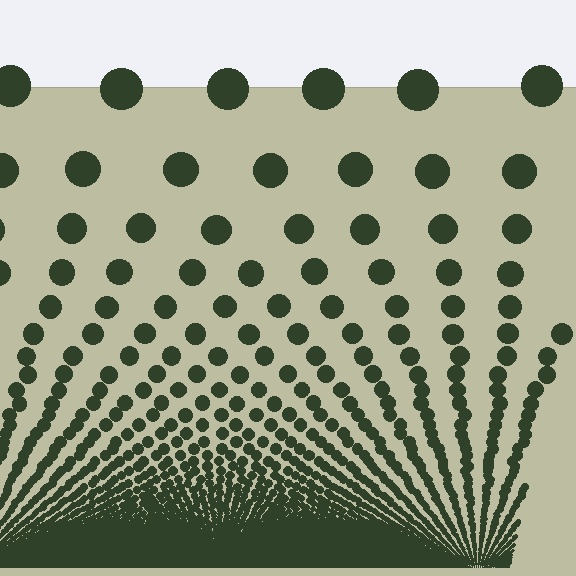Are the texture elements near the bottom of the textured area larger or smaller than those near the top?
Smaller. The gradient is inverted — elements near the bottom are smaller and denser.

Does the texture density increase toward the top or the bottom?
Density increases toward the bottom.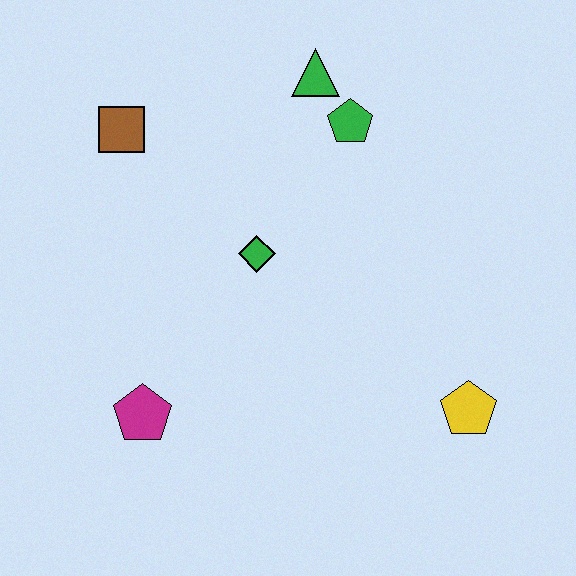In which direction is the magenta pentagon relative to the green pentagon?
The magenta pentagon is below the green pentagon.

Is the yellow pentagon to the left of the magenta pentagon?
No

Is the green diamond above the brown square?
No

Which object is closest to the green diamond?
The green pentagon is closest to the green diamond.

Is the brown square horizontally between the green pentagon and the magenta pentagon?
No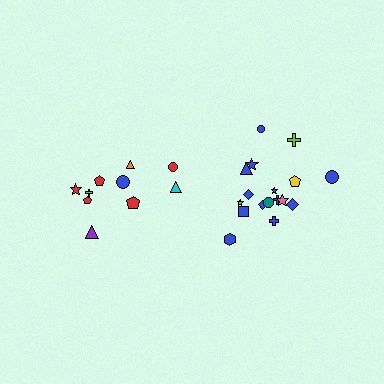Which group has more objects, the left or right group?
The right group.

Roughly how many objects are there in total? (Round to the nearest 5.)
Roughly 30 objects in total.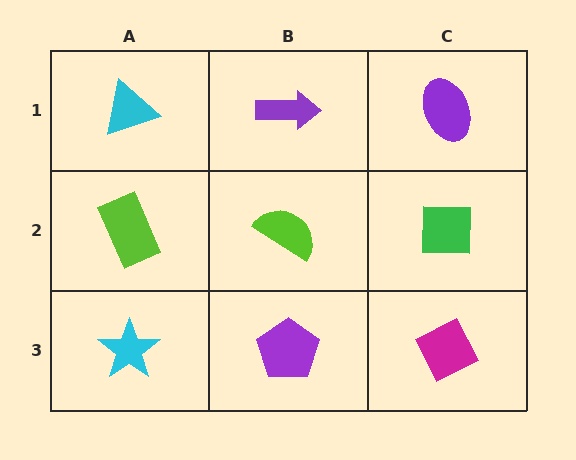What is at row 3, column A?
A cyan star.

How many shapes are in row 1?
3 shapes.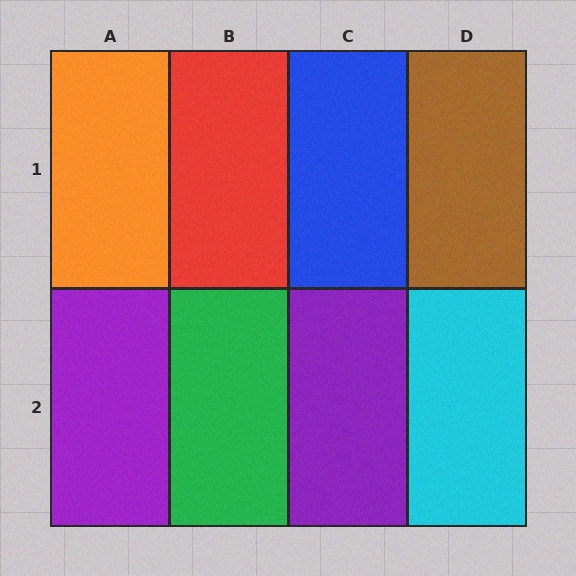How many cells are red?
1 cell is red.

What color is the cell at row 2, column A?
Purple.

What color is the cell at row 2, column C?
Purple.